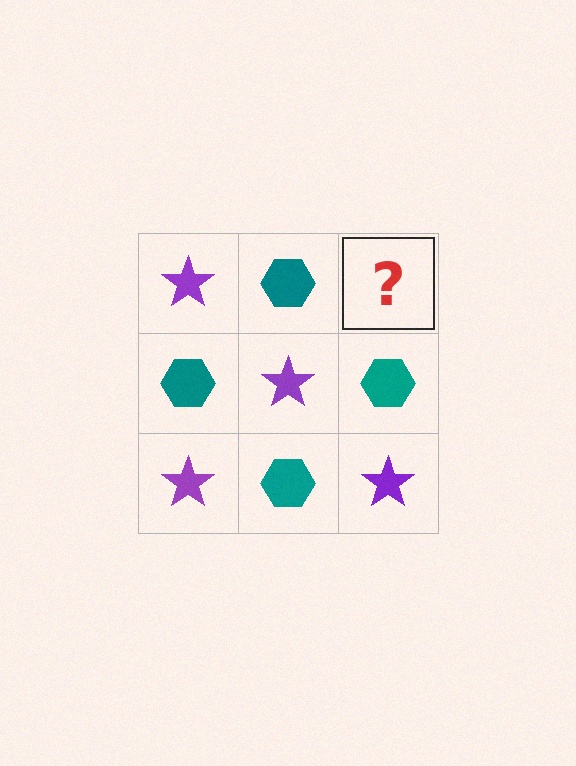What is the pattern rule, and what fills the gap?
The rule is that it alternates purple star and teal hexagon in a checkerboard pattern. The gap should be filled with a purple star.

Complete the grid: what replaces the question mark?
The question mark should be replaced with a purple star.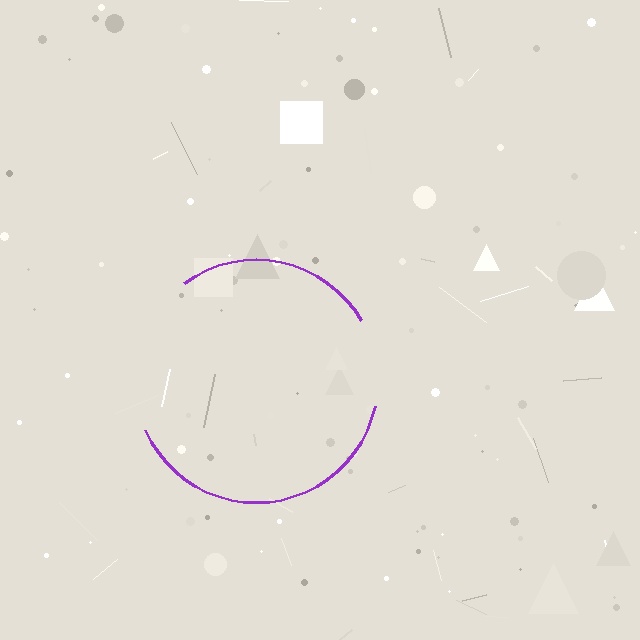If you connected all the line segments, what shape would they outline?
They would outline a circle.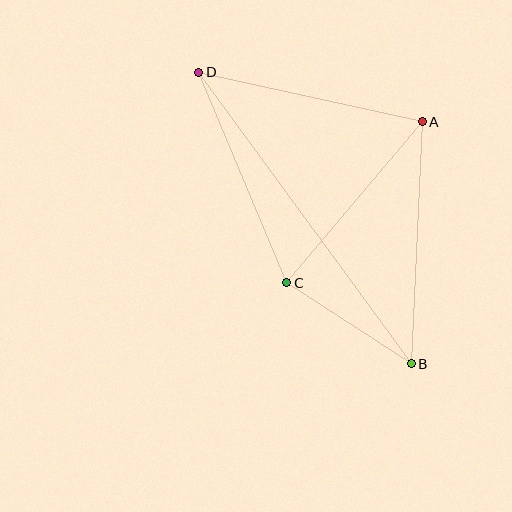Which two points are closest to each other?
Points B and C are closest to each other.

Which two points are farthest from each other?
Points B and D are farthest from each other.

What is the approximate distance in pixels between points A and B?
The distance between A and B is approximately 242 pixels.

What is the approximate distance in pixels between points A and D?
The distance between A and D is approximately 229 pixels.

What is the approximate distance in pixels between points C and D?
The distance between C and D is approximately 228 pixels.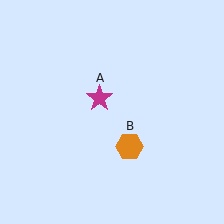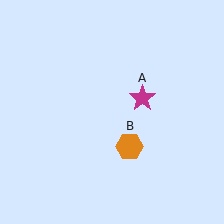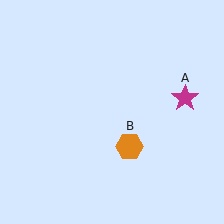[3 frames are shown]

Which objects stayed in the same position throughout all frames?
Orange hexagon (object B) remained stationary.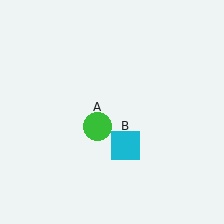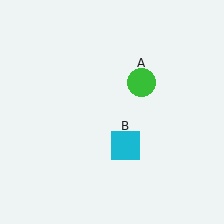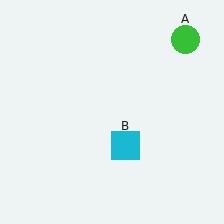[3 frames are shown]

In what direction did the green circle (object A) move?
The green circle (object A) moved up and to the right.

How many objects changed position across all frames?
1 object changed position: green circle (object A).